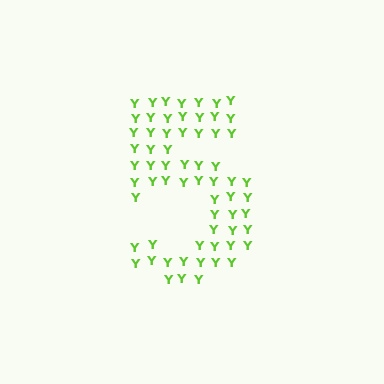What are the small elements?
The small elements are letter Y's.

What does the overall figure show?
The overall figure shows the digit 5.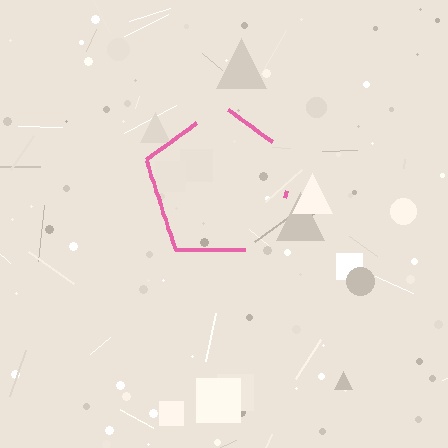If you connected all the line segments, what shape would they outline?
They would outline a pentagon.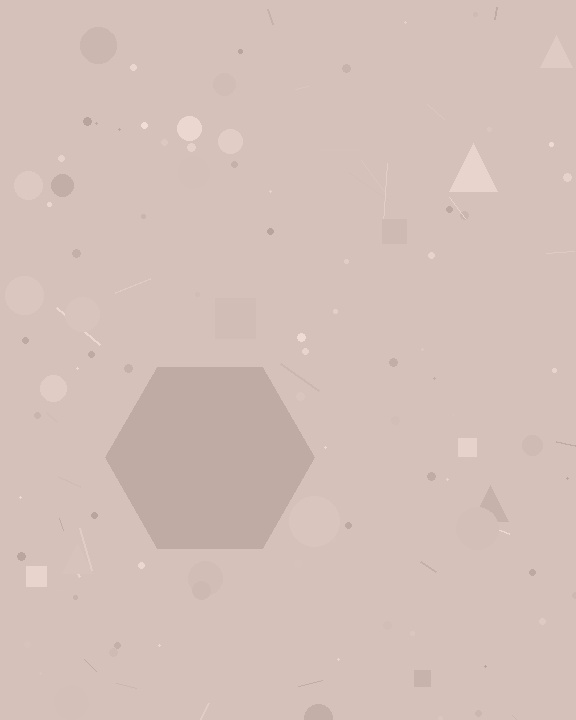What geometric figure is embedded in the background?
A hexagon is embedded in the background.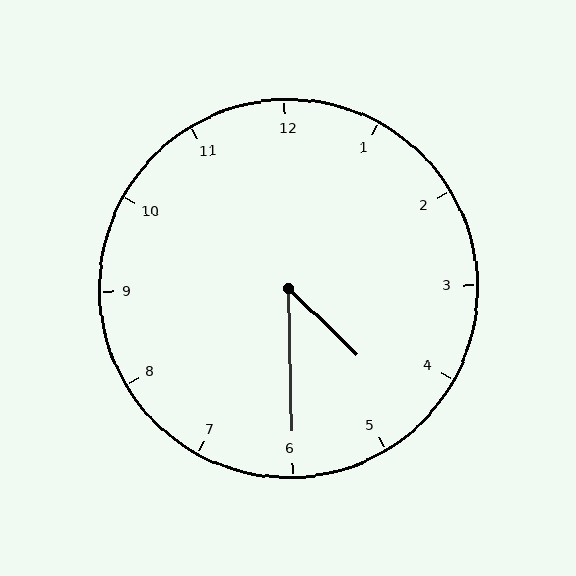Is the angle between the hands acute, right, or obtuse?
It is acute.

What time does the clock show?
4:30.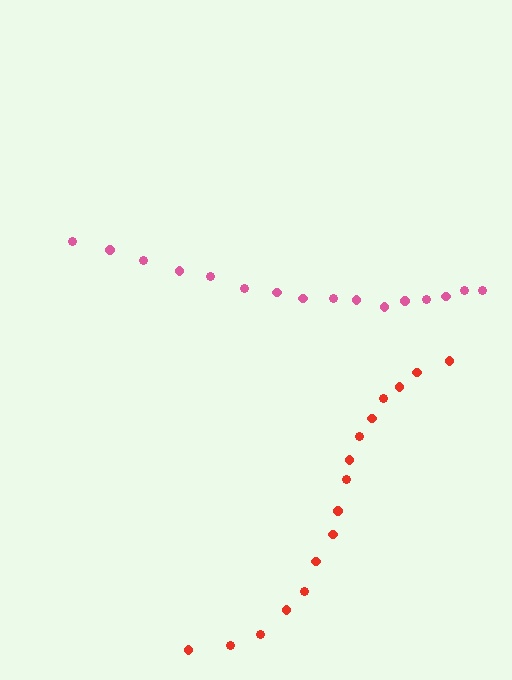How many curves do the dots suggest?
There are 2 distinct paths.